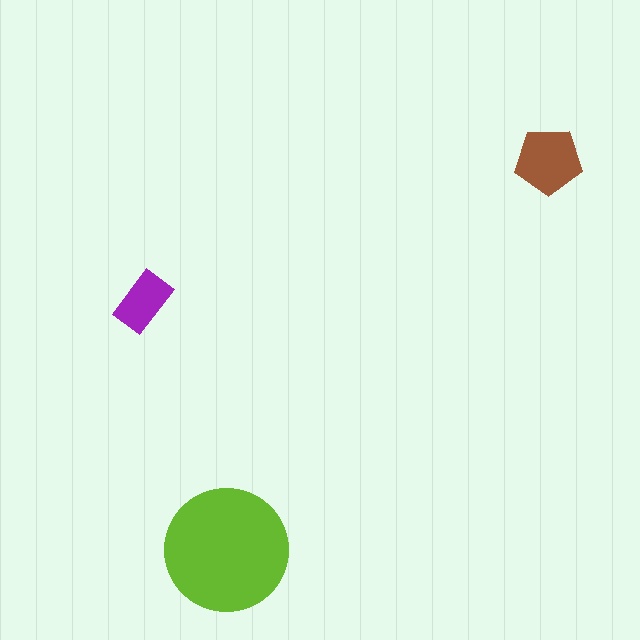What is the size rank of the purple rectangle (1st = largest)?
3rd.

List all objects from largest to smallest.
The lime circle, the brown pentagon, the purple rectangle.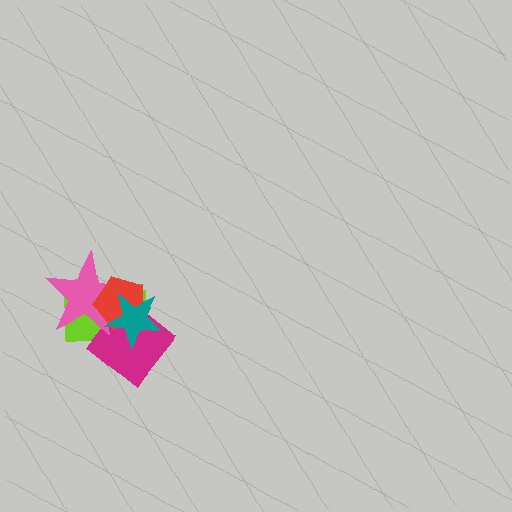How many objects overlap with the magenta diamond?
4 objects overlap with the magenta diamond.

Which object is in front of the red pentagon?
The teal star is in front of the red pentagon.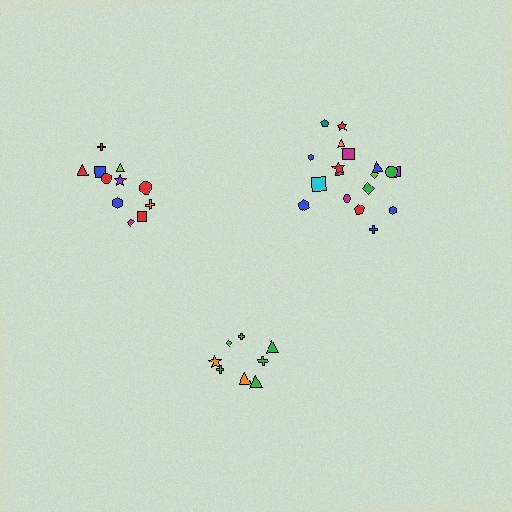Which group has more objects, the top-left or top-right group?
The top-right group.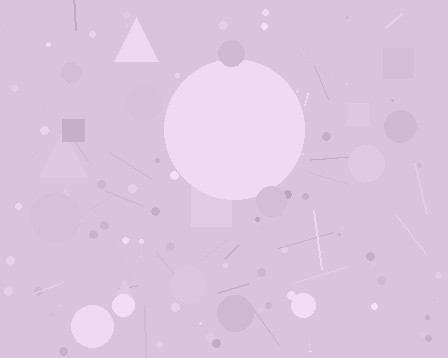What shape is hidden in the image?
A circle is hidden in the image.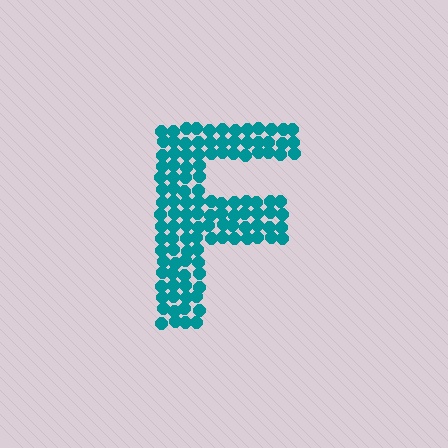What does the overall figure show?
The overall figure shows the letter F.